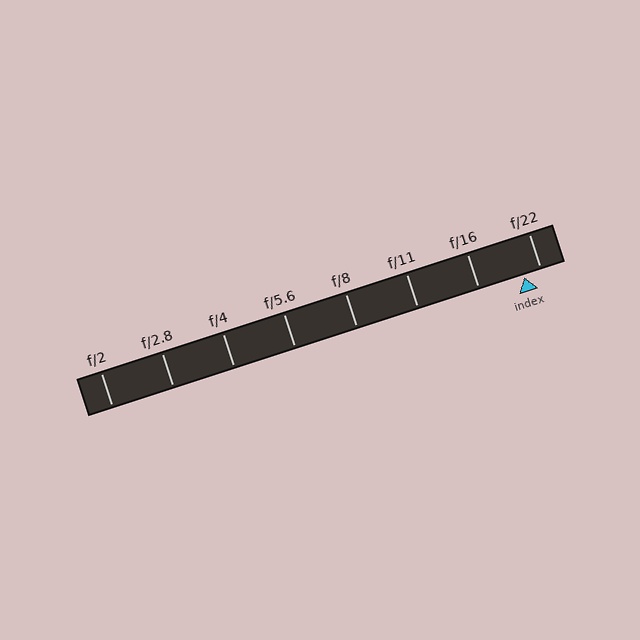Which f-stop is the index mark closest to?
The index mark is closest to f/22.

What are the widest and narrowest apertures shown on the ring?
The widest aperture shown is f/2 and the narrowest is f/22.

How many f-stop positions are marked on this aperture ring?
There are 8 f-stop positions marked.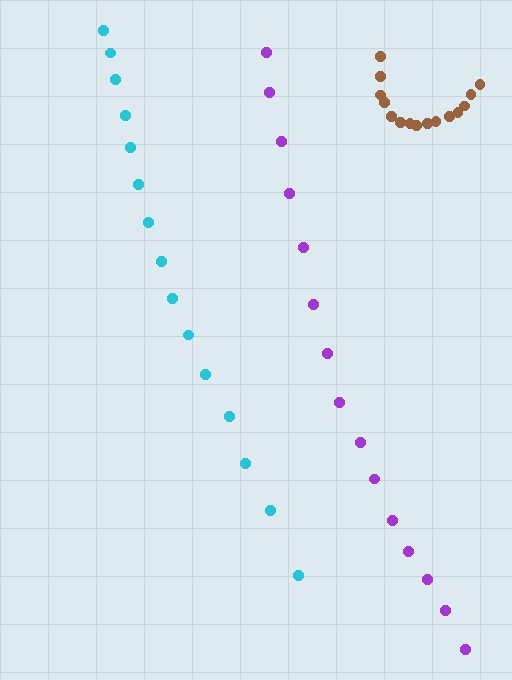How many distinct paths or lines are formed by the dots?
There are 3 distinct paths.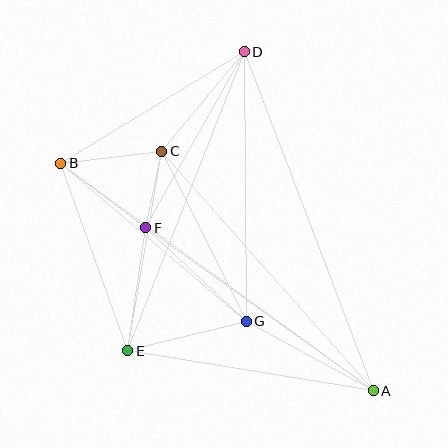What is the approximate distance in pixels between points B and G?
The distance between B and G is approximately 244 pixels.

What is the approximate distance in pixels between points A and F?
The distance between A and F is approximately 280 pixels.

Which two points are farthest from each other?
Points A and B are farthest from each other.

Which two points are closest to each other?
Points C and F are closest to each other.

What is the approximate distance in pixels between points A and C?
The distance between A and C is approximately 320 pixels.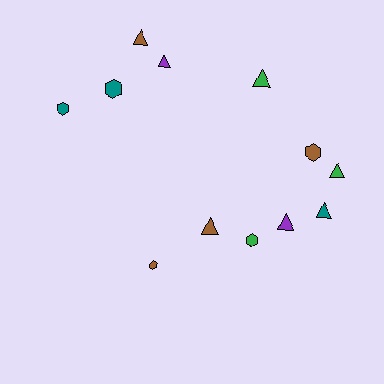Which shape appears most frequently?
Triangle, with 7 objects.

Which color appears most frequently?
Brown, with 4 objects.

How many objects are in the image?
There are 12 objects.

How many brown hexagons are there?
There are 2 brown hexagons.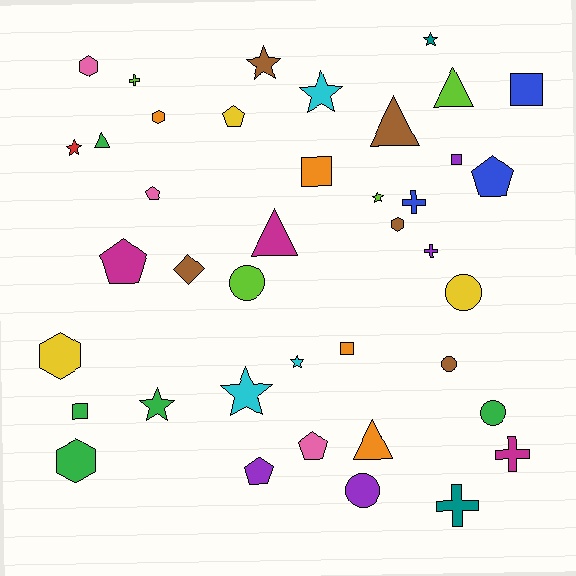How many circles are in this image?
There are 5 circles.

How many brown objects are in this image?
There are 5 brown objects.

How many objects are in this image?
There are 40 objects.